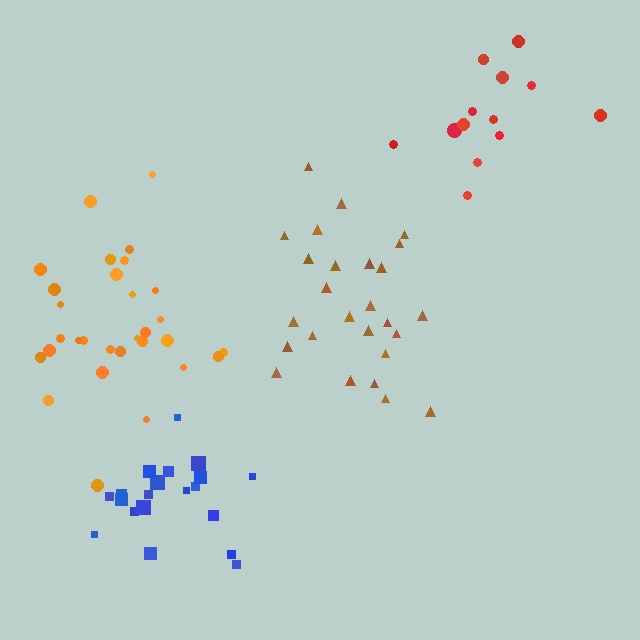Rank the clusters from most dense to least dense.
blue, orange, brown, red.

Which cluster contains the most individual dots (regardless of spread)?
Orange (30).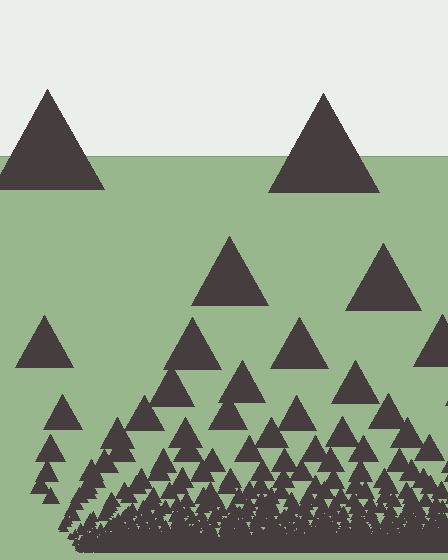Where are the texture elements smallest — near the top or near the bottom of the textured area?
Near the bottom.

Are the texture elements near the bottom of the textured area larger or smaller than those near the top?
Smaller. The gradient is inverted — elements near the bottom are smaller and denser.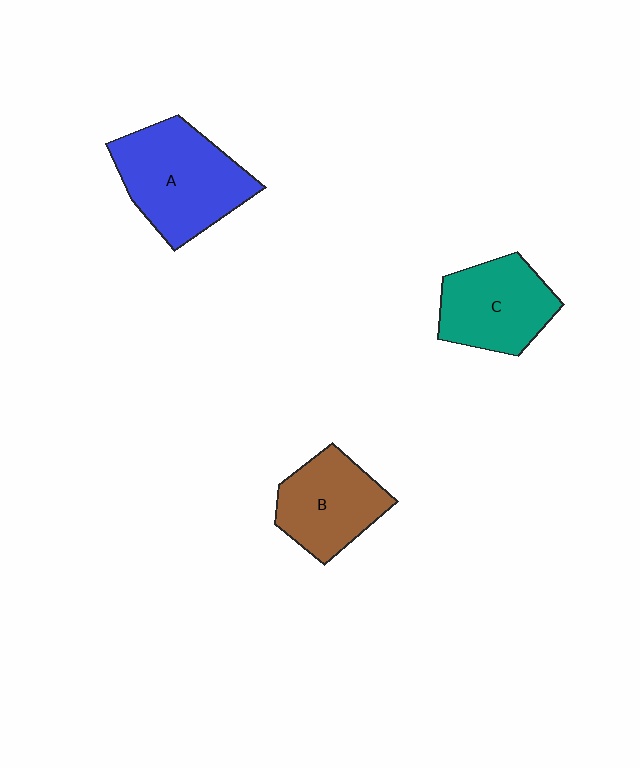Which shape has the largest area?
Shape A (blue).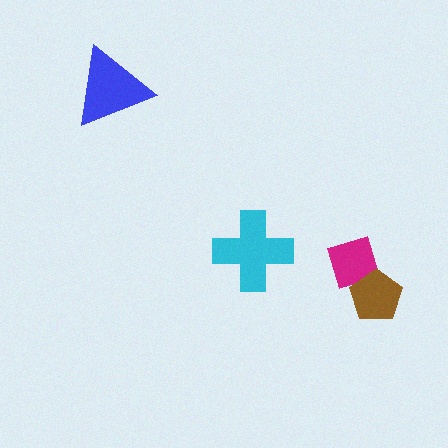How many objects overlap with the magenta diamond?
1 object overlaps with the magenta diamond.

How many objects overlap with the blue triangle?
0 objects overlap with the blue triangle.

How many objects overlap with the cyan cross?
0 objects overlap with the cyan cross.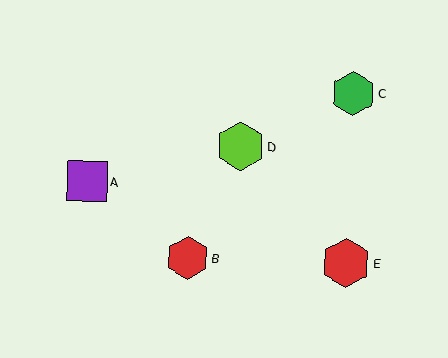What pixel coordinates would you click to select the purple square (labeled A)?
Click at (87, 181) to select the purple square A.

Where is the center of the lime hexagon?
The center of the lime hexagon is at (240, 146).